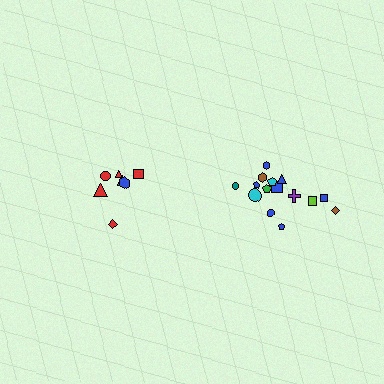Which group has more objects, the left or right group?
The right group.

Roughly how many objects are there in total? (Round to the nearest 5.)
Roughly 20 objects in total.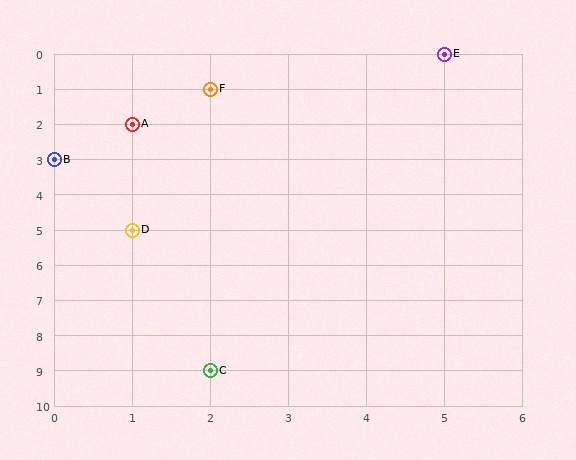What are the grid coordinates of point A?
Point A is at grid coordinates (1, 2).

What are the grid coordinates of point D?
Point D is at grid coordinates (1, 5).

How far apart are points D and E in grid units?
Points D and E are 4 columns and 5 rows apart (about 6.4 grid units diagonally).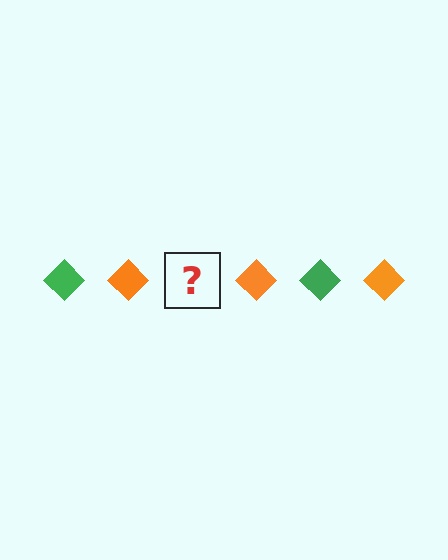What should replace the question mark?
The question mark should be replaced with a green diamond.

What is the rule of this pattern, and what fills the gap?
The rule is that the pattern cycles through green, orange diamonds. The gap should be filled with a green diamond.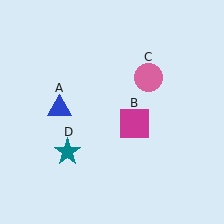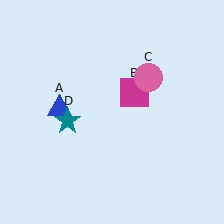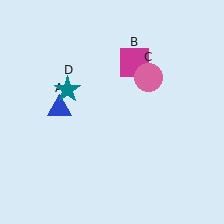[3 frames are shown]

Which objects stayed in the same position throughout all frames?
Blue triangle (object A) and pink circle (object C) remained stationary.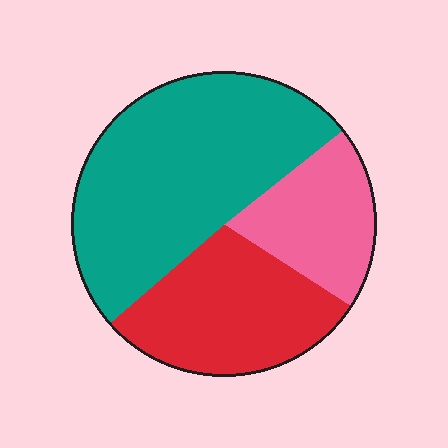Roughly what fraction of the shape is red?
Red covers roughly 30% of the shape.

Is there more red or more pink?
Red.